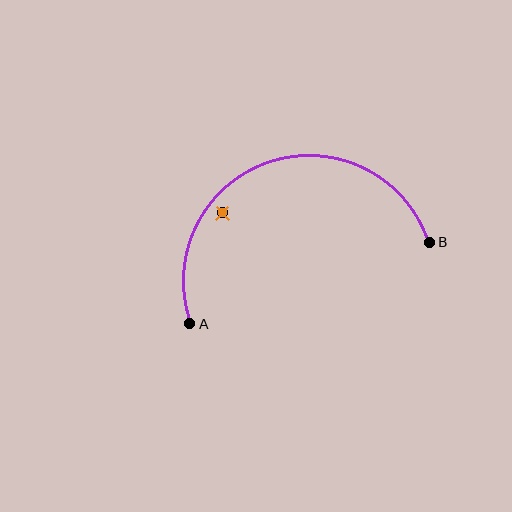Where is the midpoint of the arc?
The arc midpoint is the point on the curve farthest from the straight line joining A and B. It sits above that line.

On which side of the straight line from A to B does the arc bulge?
The arc bulges above the straight line connecting A and B.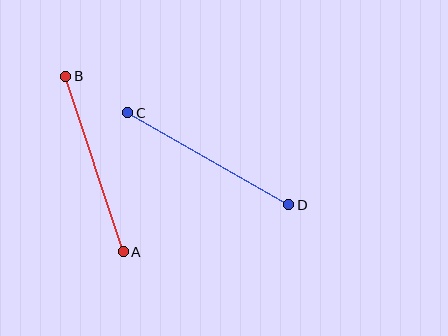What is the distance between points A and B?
The distance is approximately 185 pixels.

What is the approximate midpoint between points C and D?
The midpoint is at approximately (208, 159) pixels.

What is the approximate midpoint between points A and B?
The midpoint is at approximately (94, 164) pixels.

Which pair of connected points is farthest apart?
Points C and D are farthest apart.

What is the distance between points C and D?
The distance is approximately 185 pixels.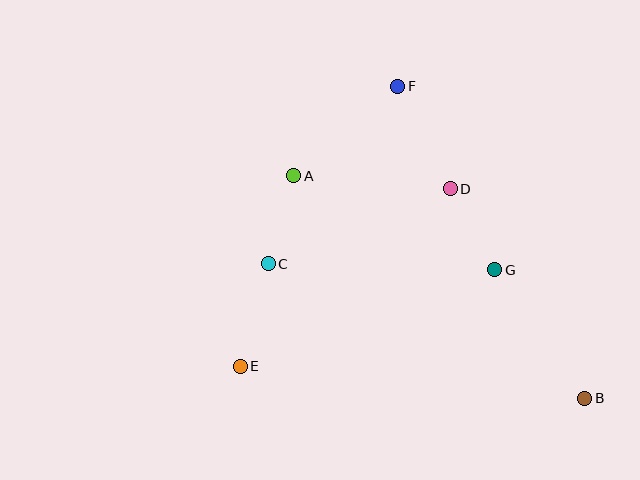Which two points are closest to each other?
Points A and C are closest to each other.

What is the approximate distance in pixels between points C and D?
The distance between C and D is approximately 197 pixels.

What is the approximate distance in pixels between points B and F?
The distance between B and F is approximately 364 pixels.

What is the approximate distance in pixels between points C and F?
The distance between C and F is approximately 219 pixels.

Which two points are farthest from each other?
Points A and B are farthest from each other.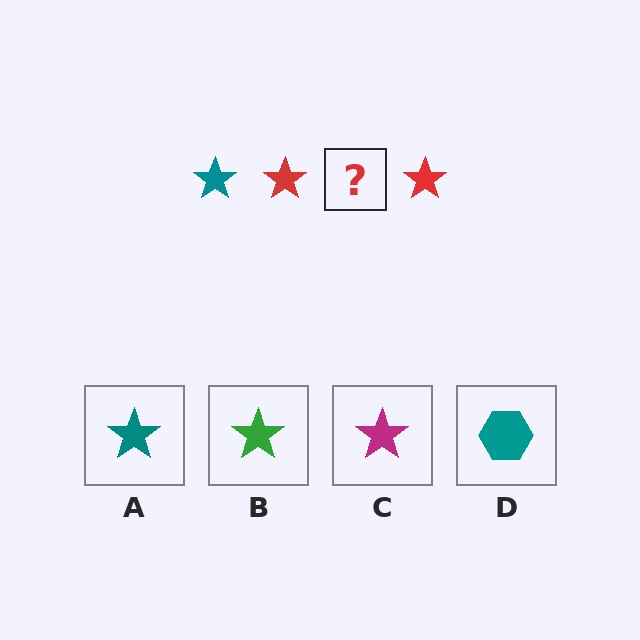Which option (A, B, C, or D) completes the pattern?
A.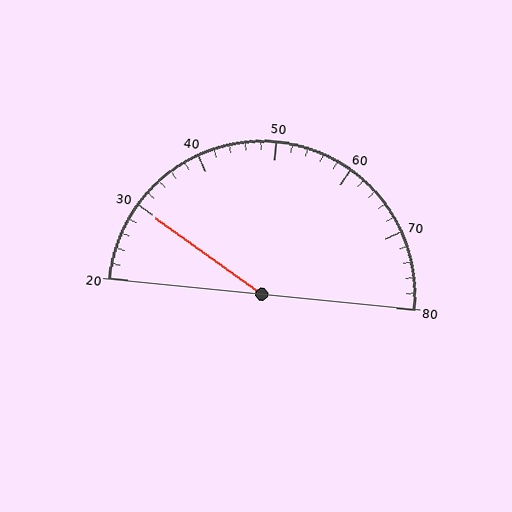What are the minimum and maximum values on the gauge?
The gauge ranges from 20 to 80.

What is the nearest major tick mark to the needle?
The nearest major tick mark is 30.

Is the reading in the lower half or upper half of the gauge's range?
The reading is in the lower half of the range (20 to 80).